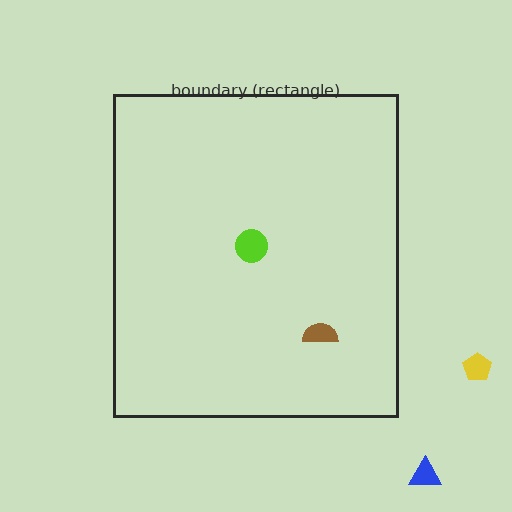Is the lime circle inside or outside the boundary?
Inside.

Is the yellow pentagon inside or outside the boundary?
Outside.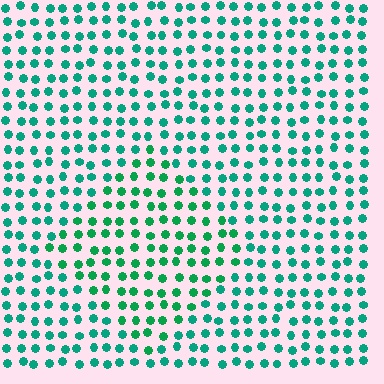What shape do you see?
I see a diamond.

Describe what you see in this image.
The image is filled with small teal elements in a uniform arrangement. A diamond-shaped region is visible where the elements are tinted to a slightly different hue, forming a subtle color boundary.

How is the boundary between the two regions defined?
The boundary is defined purely by a slight shift in hue (about 21 degrees). Spacing, size, and orientation are identical on both sides.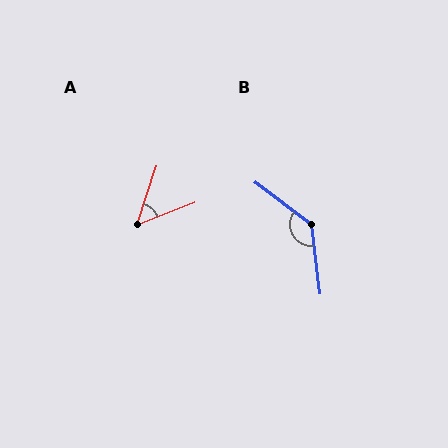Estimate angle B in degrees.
Approximately 134 degrees.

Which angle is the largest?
B, at approximately 134 degrees.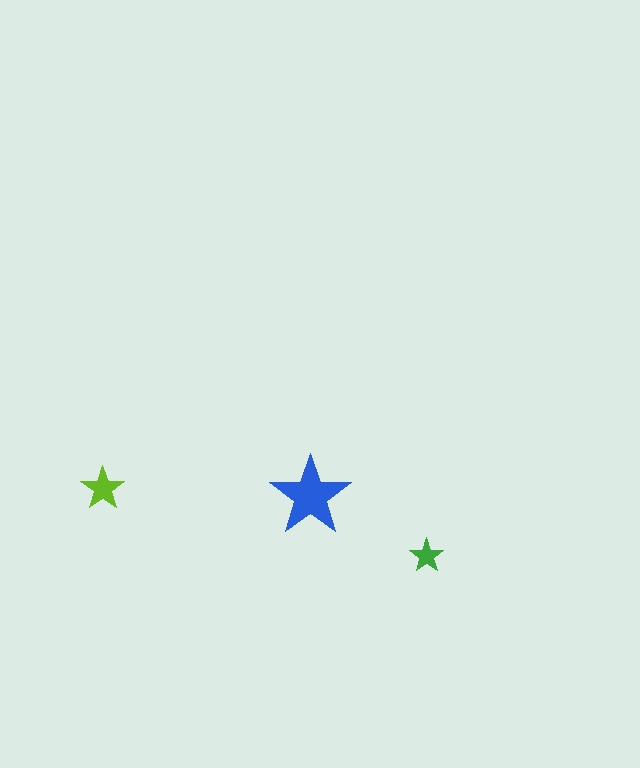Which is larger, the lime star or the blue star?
The blue one.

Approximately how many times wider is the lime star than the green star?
About 1.5 times wider.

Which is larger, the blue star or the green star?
The blue one.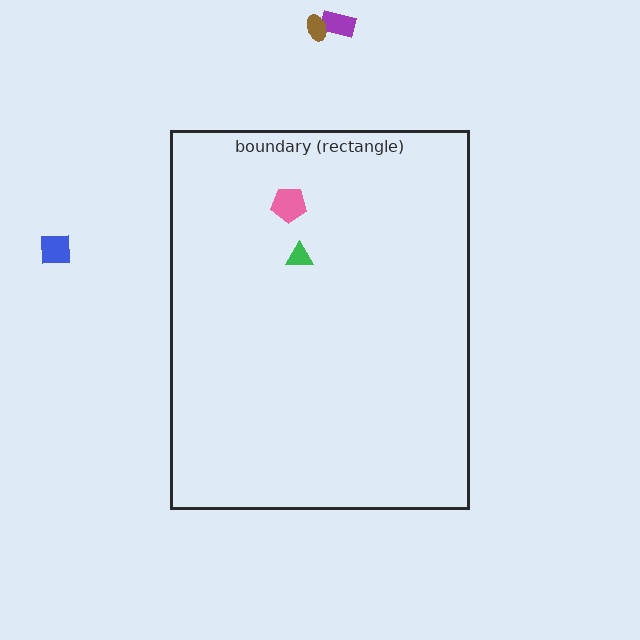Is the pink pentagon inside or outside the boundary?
Inside.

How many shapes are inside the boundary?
2 inside, 3 outside.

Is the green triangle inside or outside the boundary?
Inside.